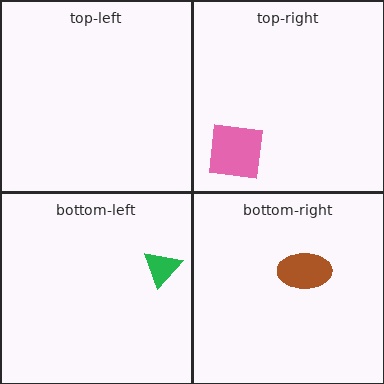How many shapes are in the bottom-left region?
1.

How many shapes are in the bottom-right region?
1.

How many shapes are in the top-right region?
1.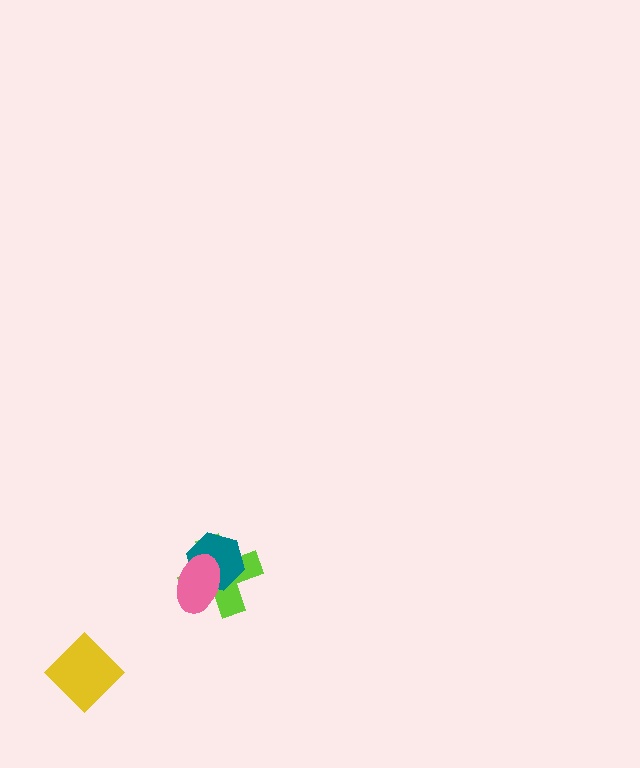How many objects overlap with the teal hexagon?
2 objects overlap with the teal hexagon.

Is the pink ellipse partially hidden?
No, no other shape covers it.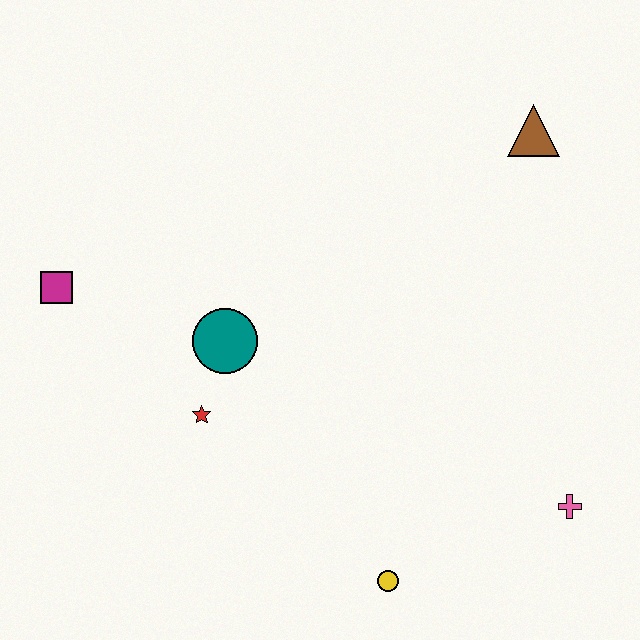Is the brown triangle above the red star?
Yes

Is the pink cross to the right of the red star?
Yes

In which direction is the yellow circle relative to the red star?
The yellow circle is to the right of the red star.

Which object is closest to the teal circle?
The red star is closest to the teal circle.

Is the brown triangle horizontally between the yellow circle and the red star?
No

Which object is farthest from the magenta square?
The pink cross is farthest from the magenta square.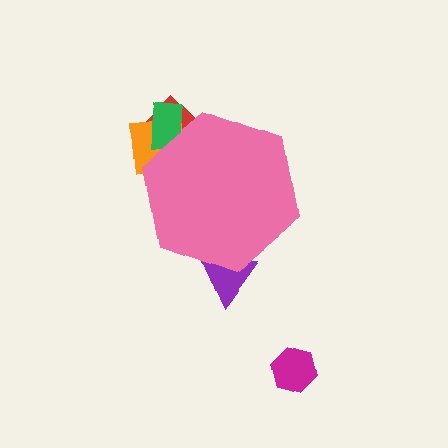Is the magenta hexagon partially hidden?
No, the magenta hexagon is fully visible.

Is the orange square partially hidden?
Yes, the orange square is partially hidden behind the pink hexagon.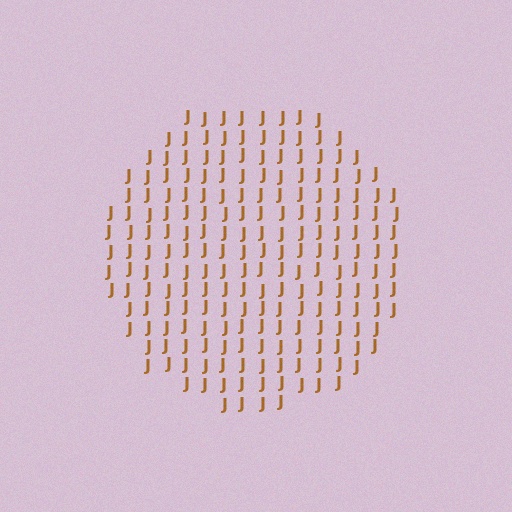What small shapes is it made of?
It is made of small letter J's.